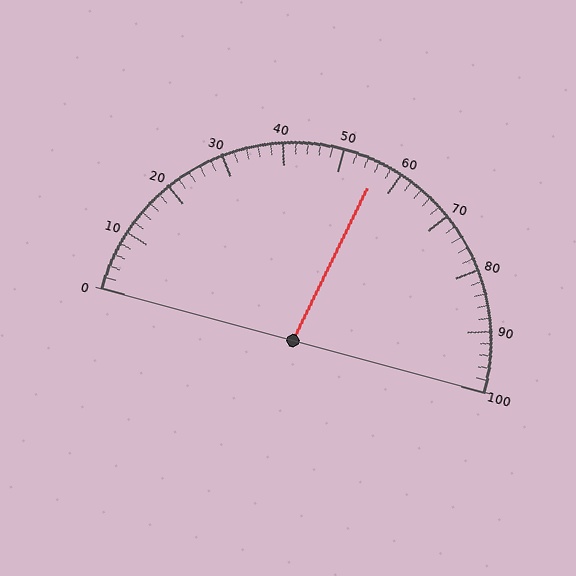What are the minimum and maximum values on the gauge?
The gauge ranges from 0 to 100.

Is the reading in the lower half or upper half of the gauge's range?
The reading is in the upper half of the range (0 to 100).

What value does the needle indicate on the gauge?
The needle indicates approximately 56.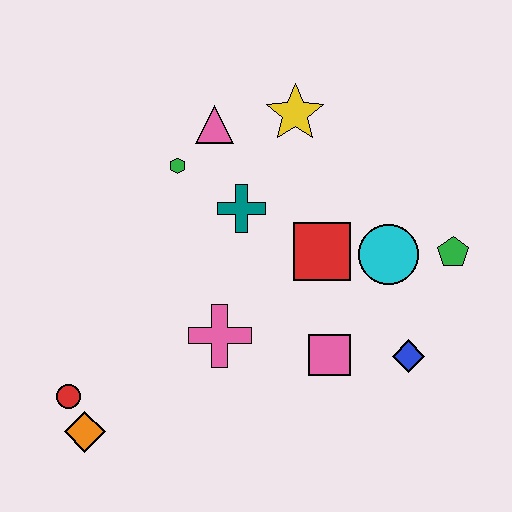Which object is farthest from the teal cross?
The orange diamond is farthest from the teal cross.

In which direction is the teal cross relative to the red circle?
The teal cross is above the red circle.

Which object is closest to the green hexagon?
The pink triangle is closest to the green hexagon.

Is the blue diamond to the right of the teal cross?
Yes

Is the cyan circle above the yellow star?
No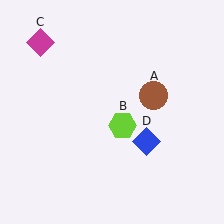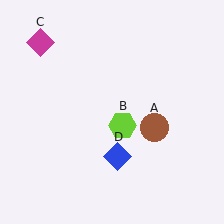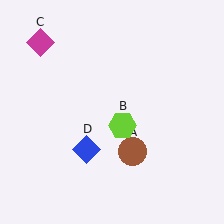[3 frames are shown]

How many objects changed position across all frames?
2 objects changed position: brown circle (object A), blue diamond (object D).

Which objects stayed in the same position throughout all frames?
Lime hexagon (object B) and magenta diamond (object C) remained stationary.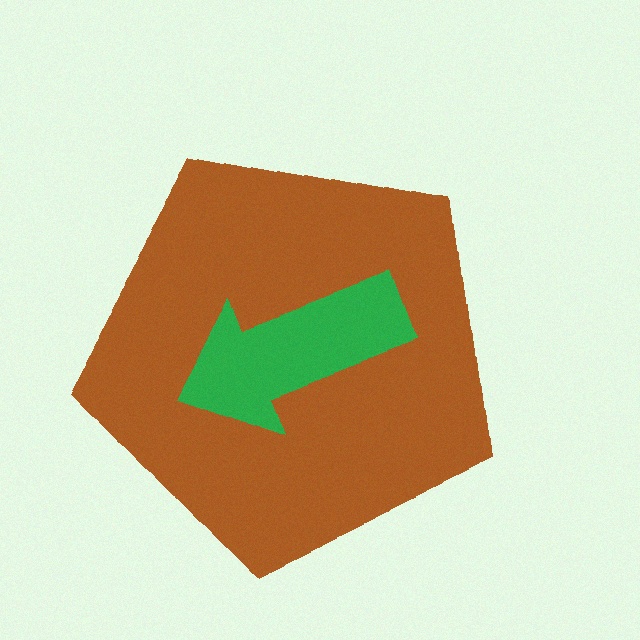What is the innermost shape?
The green arrow.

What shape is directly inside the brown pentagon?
The green arrow.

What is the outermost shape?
The brown pentagon.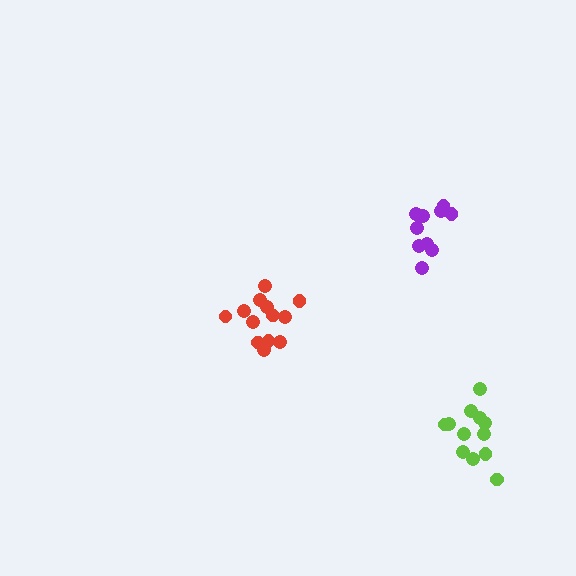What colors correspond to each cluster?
The clusters are colored: purple, lime, red.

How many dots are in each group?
Group 1: 10 dots, Group 2: 12 dots, Group 3: 13 dots (35 total).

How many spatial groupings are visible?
There are 3 spatial groupings.